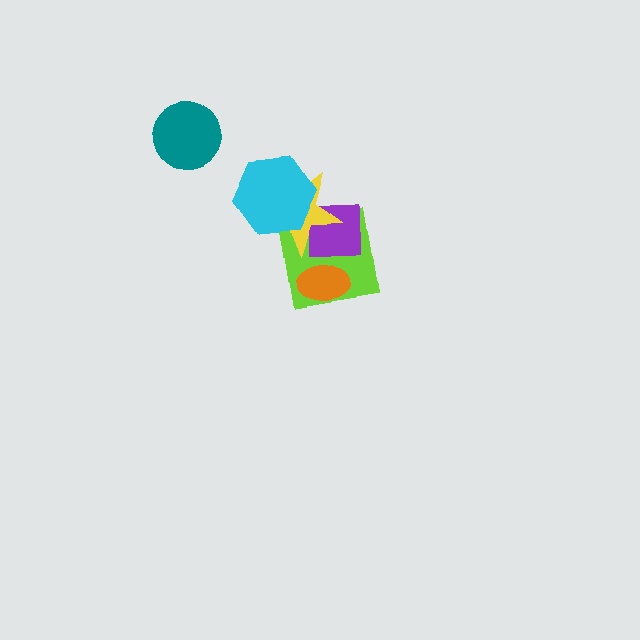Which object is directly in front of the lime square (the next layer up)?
The purple square is directly in front of the lime square.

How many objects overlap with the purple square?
2 objects overlap with the purple square.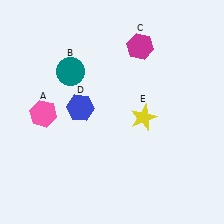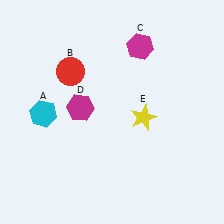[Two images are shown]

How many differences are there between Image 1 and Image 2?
There are 3 differences between the two images.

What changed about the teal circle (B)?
In Image 1, B is teal. In Image 2, it changed to red.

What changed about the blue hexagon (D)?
In Image 1, D is blue. In Image 2, it changed to magenta.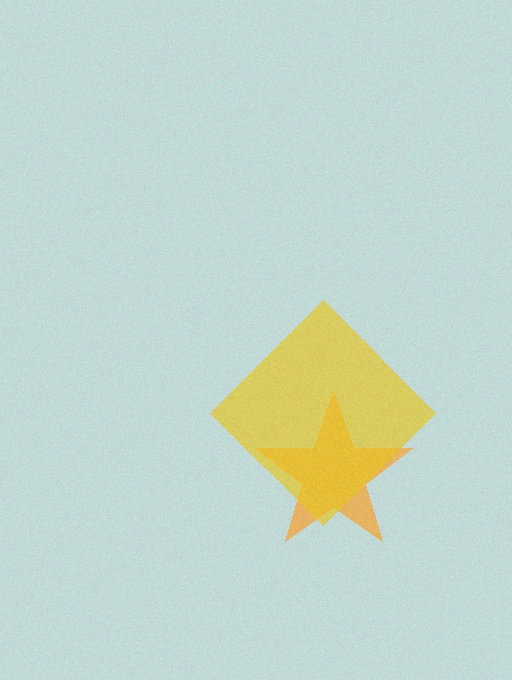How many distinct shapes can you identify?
There are 2 distinct shapes: an orange star, a yellow diamond.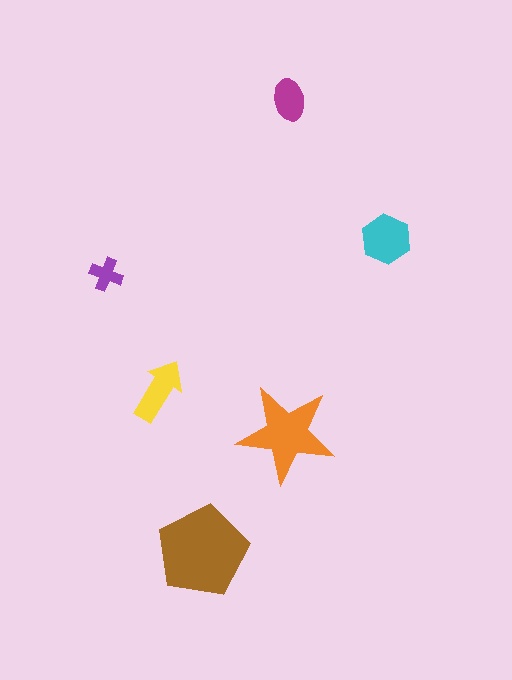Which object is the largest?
The brown pentagon.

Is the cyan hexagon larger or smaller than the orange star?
Smaller.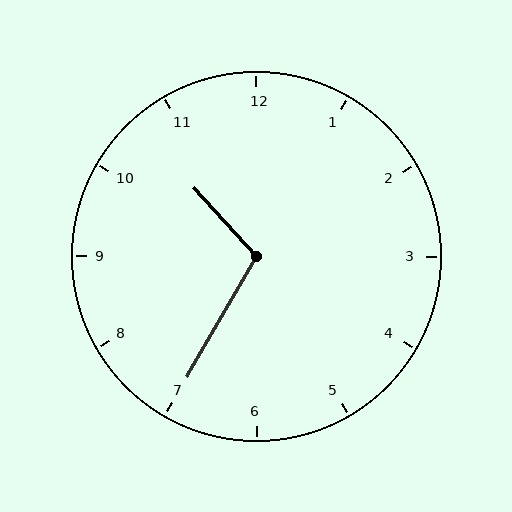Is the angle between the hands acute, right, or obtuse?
It is obtuse.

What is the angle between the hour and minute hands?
Approximately 108 degrees.